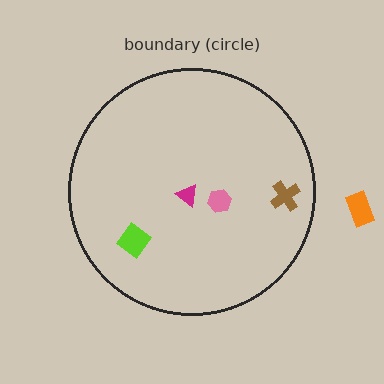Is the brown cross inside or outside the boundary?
Inside.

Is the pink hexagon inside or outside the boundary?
Inside.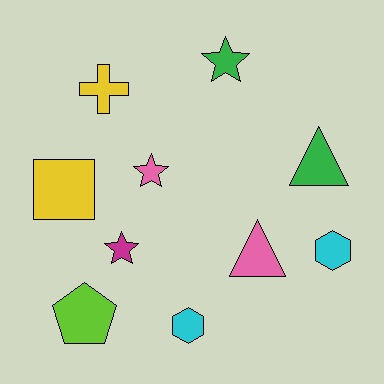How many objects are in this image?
There are 10 objects.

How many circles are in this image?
There are no circles.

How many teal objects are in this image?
There are no teal objects.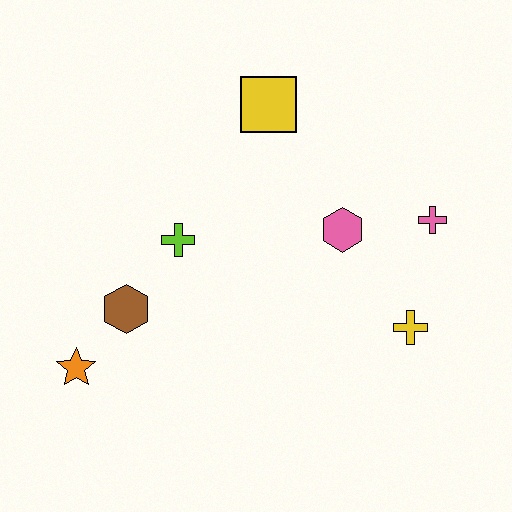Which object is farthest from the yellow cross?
The orange star is farthest from the yellow cross.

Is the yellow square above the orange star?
Yes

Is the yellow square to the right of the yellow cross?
No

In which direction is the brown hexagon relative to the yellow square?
The brown hexagon is below the yellow square.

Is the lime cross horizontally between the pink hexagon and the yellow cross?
No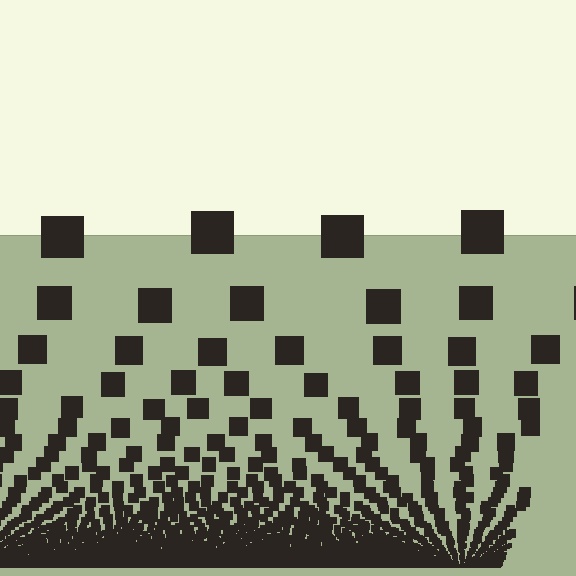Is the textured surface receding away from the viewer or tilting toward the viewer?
The surface appears to tilt toward the viewer. Texture elements get larger and sparser toward the top.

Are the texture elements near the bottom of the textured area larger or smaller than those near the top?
Smaller. The gradient is inverted — elements near the bottom are smaller and denser.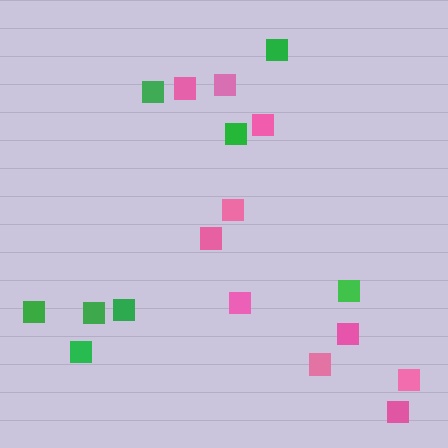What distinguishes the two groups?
There are 2 groups: one group of pink squares (10) and one group of green squares (8).